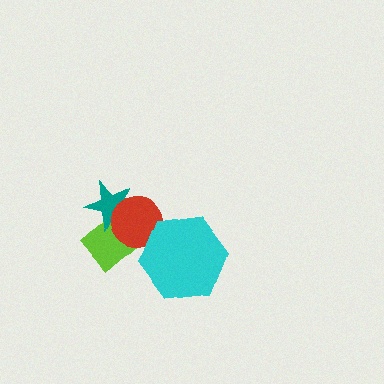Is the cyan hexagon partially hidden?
No, no other shape covers it.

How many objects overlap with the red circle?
3 objects overlap with the red circle.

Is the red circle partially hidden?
Yes, it is partially covered by another shape.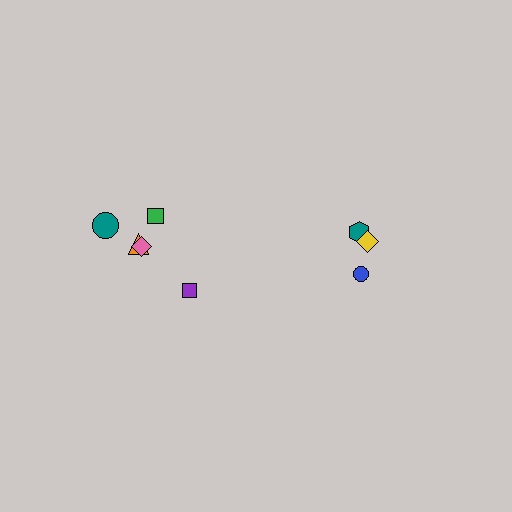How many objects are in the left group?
There are 5 objects.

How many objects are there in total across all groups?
There are 8 objects.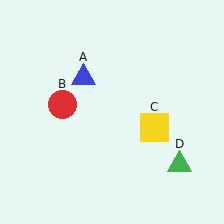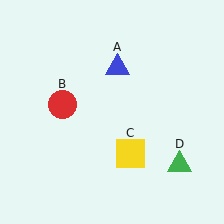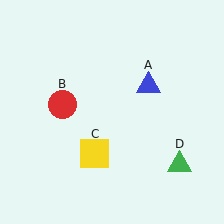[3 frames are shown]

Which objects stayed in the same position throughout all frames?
Red circle (object B) and green triangle (object D) remained stationary.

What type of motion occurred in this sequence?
The blue triangle (object A), yellow square (object C) rotated clockwise around the center of the scene.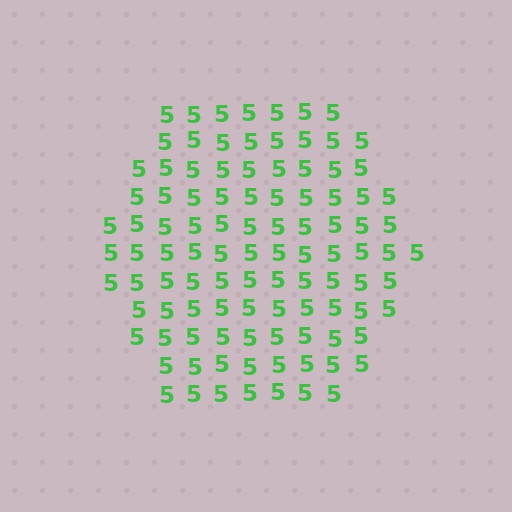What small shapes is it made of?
It is made of small digit 5's.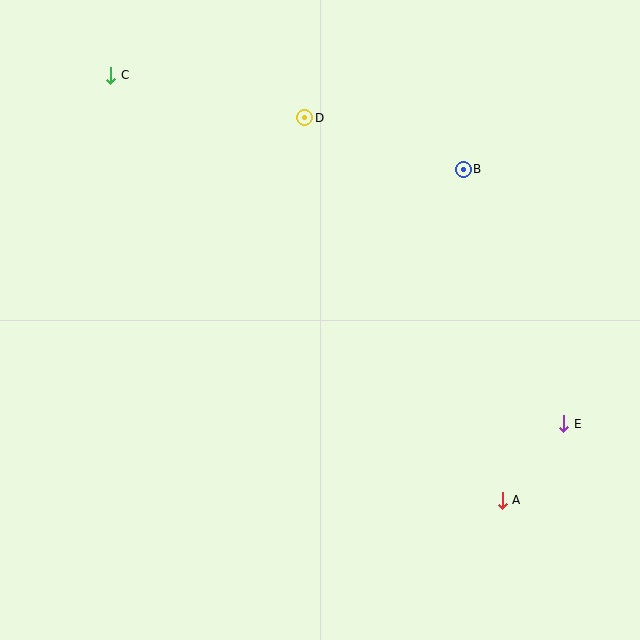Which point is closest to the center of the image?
Point D at (305, 118) is closest to the center.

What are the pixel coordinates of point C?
Point C is at (111, 75).